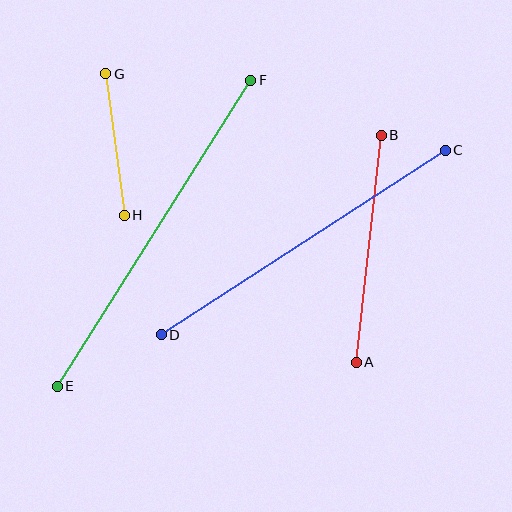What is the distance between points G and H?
The distance is approximately 143 pixels.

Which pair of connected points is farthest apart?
Points E and F are farthest apart.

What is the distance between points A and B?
The distance is approximately 228 pixels.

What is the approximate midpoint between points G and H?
The midpoint is at approximately (115, 144) pixels.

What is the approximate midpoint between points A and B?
The midpoint is at approximately (369, 249) pixels.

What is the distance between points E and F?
The distance is approximately 362 pixels.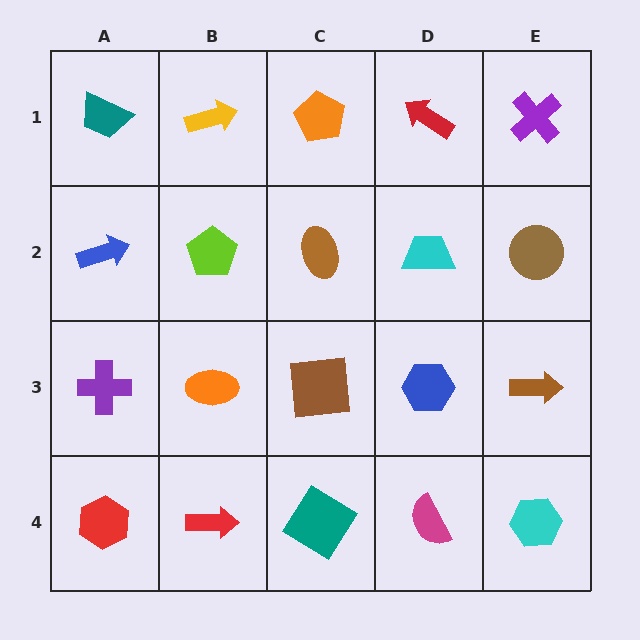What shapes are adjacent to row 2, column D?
A red arrow (row 1, column D), a blue hexagon (row 3, column D), a brown ellipse (row 2, column C), a brown circle (row 2, column E).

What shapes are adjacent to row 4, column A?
A purple cross (row 3, column A), a red arrow (row 4, column B).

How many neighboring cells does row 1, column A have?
2.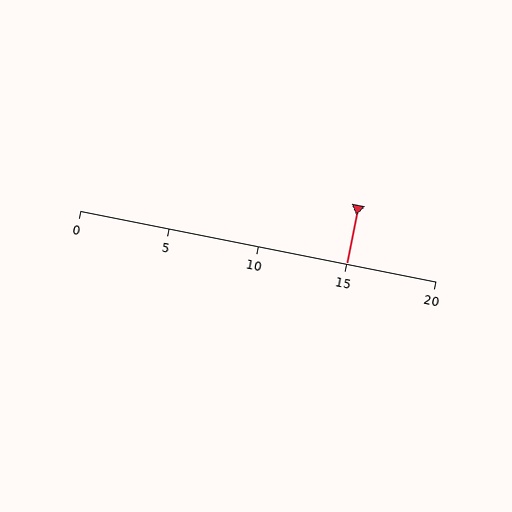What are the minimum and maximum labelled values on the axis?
The axis runs from 0 to 20.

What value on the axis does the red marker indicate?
The marker indicates approximately 15.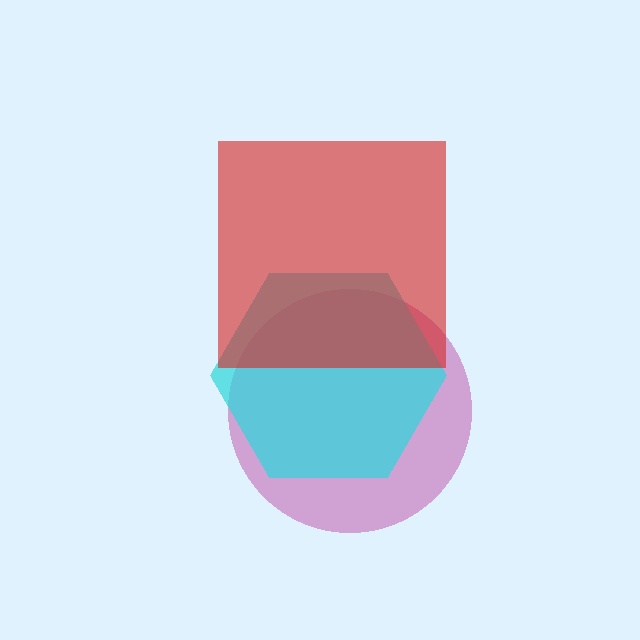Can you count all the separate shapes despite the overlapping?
Yes, there are 3 separate shapes.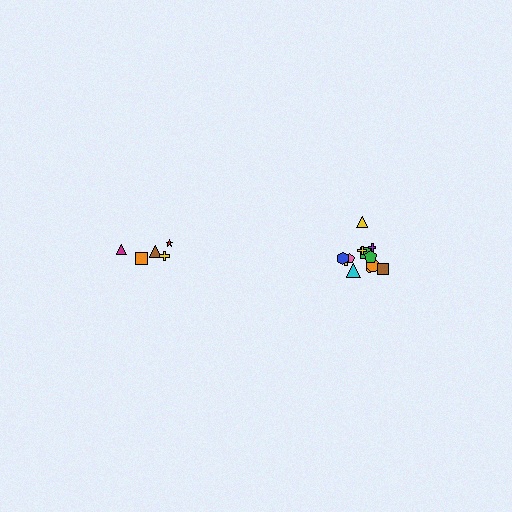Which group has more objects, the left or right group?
The right group.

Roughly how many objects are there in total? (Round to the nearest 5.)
Roughly 15 objects in total.